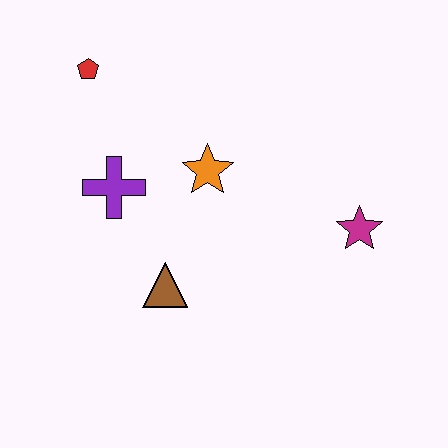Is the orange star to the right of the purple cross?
Yes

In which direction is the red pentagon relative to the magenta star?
The red pentagon is to the left of the magenta star.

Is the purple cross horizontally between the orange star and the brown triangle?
No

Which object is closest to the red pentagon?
The purple cross is closest to the red pentagon.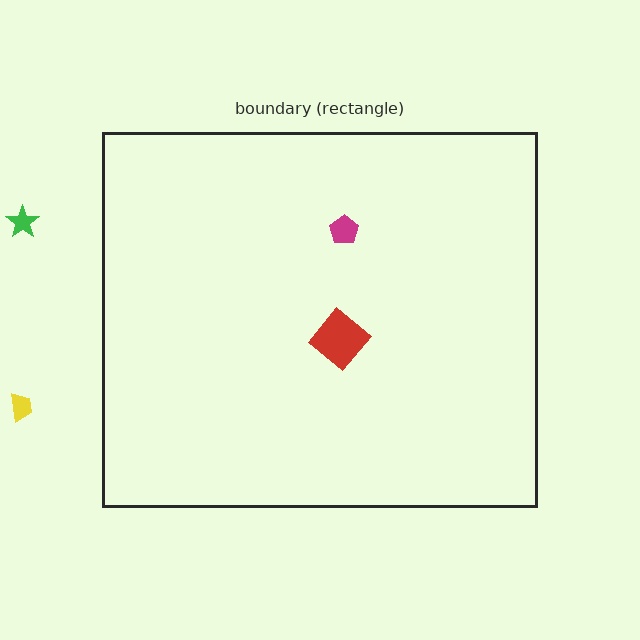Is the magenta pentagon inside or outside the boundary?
Inside.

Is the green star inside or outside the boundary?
Outside.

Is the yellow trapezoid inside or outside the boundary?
Outside.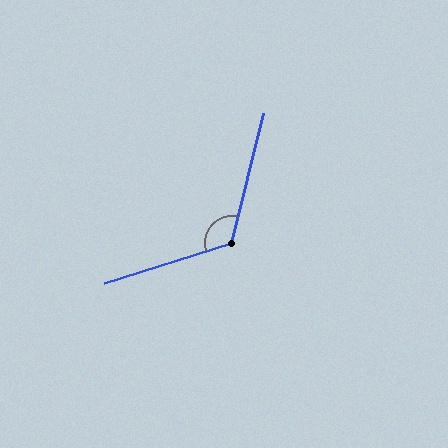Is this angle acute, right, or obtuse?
It is obtuse.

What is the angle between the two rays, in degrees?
Approximately 121 degrees.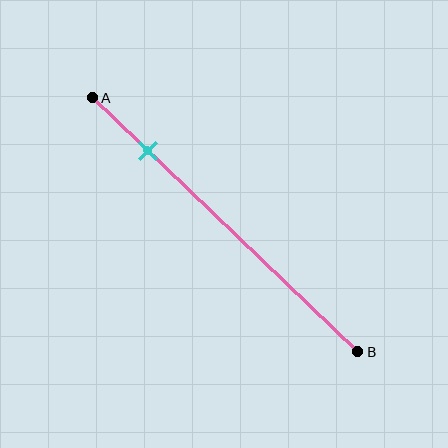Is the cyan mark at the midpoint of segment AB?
No, the mark is at about 20% from A, not at the 50% midpoint.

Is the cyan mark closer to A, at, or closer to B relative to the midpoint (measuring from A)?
The cyan mark is closer to point A than the midpoint of segment AB.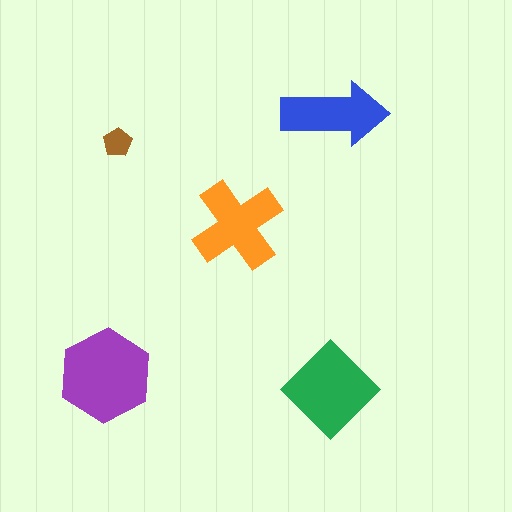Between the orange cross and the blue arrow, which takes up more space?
The orange cross.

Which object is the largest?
The purple hexagon.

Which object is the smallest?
The brown pentagon.